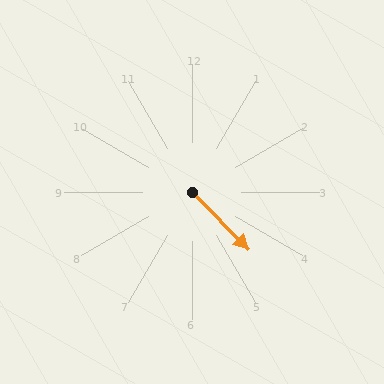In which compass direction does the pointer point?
Southeast.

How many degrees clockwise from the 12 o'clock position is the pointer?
Approximately 136 degrees.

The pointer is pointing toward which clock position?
Roughly 5 o'clock.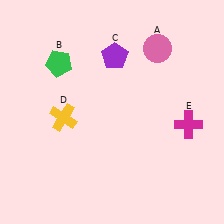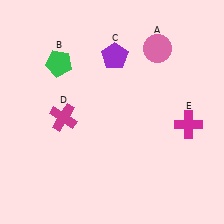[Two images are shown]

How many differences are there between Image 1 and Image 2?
There is 1 difference between the two images.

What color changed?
The cross (D) changed from yellow in Image 1 to magenta in Image 2.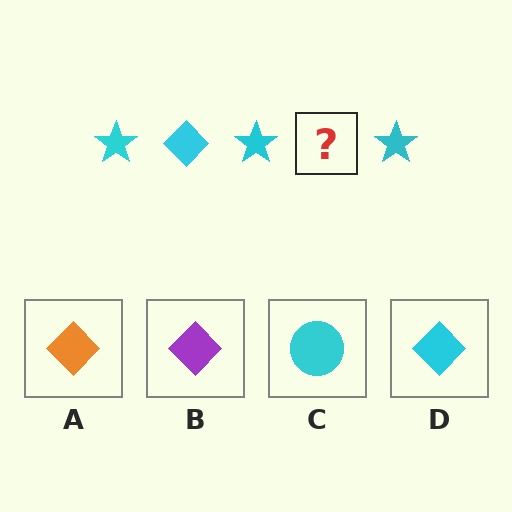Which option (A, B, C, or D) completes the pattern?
D.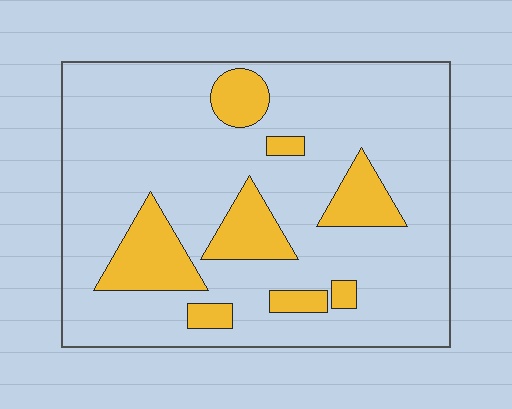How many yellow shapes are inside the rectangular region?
8.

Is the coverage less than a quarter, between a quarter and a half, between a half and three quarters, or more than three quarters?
Less than a quarter.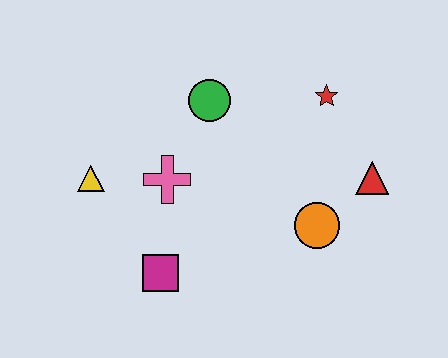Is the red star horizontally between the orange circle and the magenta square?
No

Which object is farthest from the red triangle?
The yellow triangle is farthest from the red triangle.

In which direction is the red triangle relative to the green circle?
The red triangle is to the right of the green circle.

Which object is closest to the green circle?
The pink cross is closest to the green circle.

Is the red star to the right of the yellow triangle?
Yes